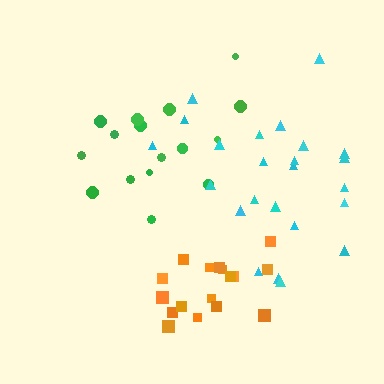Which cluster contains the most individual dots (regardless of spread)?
Cyan (25).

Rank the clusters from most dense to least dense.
orange, green, cyan.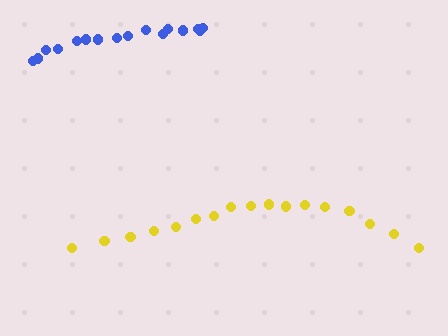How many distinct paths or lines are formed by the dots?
There are 2 distinct paths.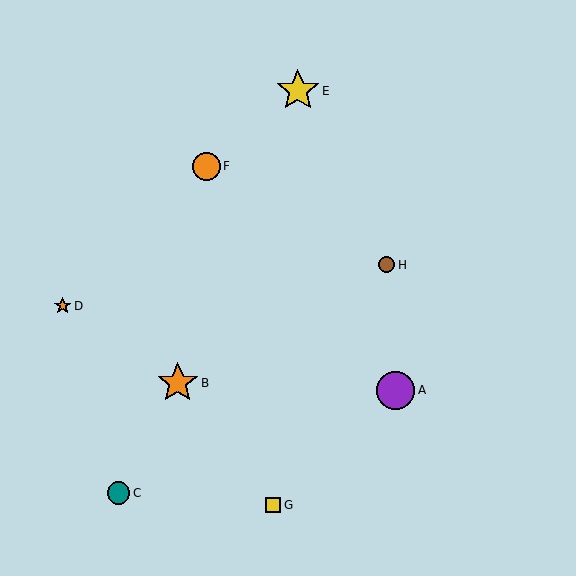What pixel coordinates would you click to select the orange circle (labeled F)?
Click at (206, 166) to select the orange circle F.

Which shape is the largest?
The yellow star (labeled E) is the largest.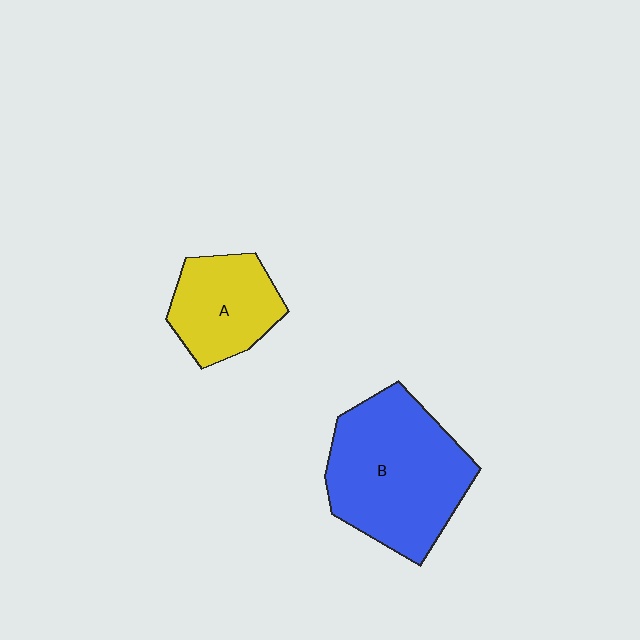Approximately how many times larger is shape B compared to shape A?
Approximately 1.8 times.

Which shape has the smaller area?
Shape A (yellow).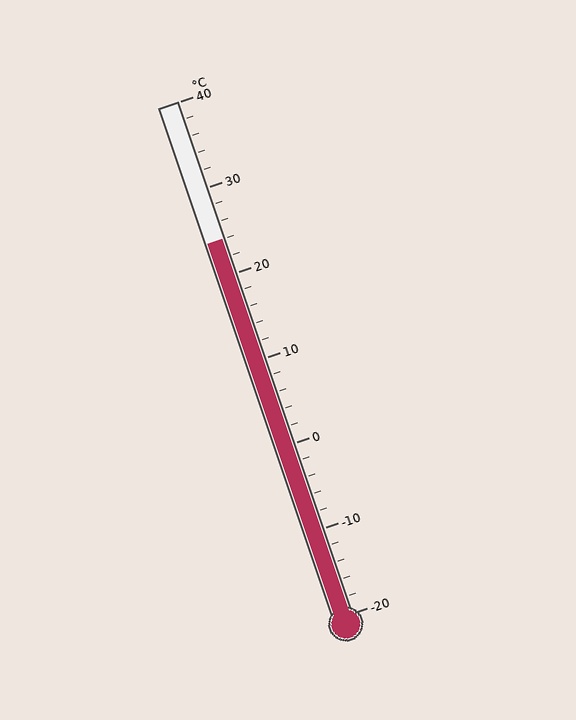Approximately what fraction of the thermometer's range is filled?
The thermometer is filled to approximately 75% of its range.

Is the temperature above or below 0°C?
The temperature is above 0°C.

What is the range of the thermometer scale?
The thermometer scale ranges from -20°C to 40°C.